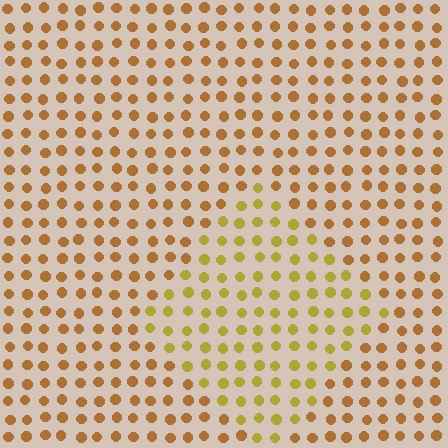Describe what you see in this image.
The image is filled with small brown elements in a uniform arrangement. A diamond-shaped region is visible where the elements are tinted to a slightly different hue, forming a subtle color boundary.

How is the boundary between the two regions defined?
The boundary is defined purely by a slight shift in hue (about 26 degrees). Spacing, size, and orientation are identical on both sides.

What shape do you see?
I see a diamond.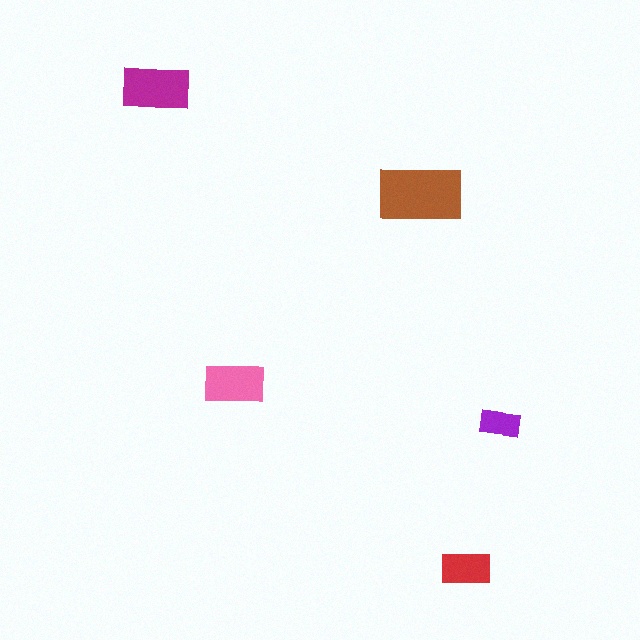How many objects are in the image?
There are 5 objects in the image.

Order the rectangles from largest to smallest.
the brown one, the magenta one, the pink one, the red one, the purple one.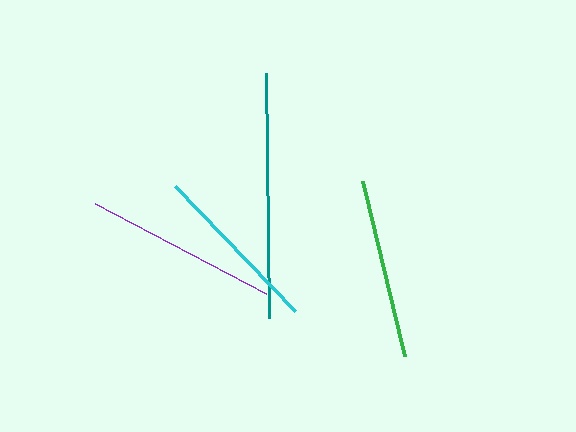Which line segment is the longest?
The teal line is the longest at approximately 244 pixels.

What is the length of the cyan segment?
The cyan segment is approximately 173 pixels long.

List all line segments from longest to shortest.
From longest to shortest: teal, purple, green, cyan.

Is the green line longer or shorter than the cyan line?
The green line is longer than the cyan line.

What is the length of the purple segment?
The purple segment is approximately 193 pixels long.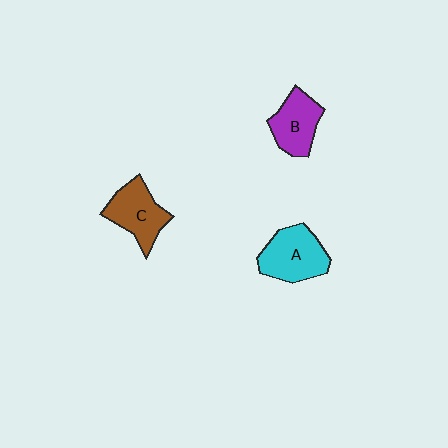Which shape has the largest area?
Shape A (cyan).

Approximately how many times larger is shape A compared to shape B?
Approximately 1.2 times.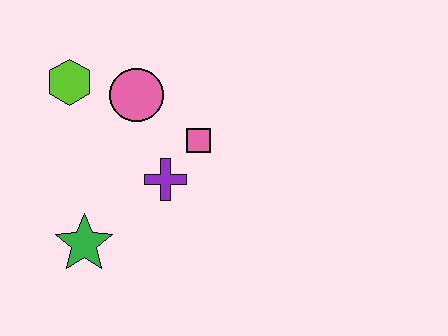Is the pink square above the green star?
Yes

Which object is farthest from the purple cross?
The lime hexagon is farthest from the purple cross.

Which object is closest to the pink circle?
The lime hexagon is closest to the pink circle.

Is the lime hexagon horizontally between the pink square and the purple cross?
No